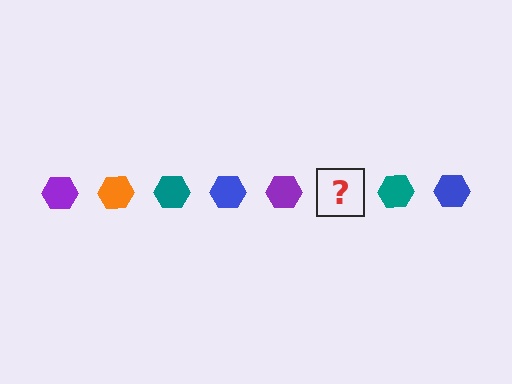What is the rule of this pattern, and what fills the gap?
The rule is that the pattern cycles through purple, orange, teal, blue hexagons. The gap should be filled with an orange hexagon.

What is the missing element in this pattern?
The missing element is an orange hexagon.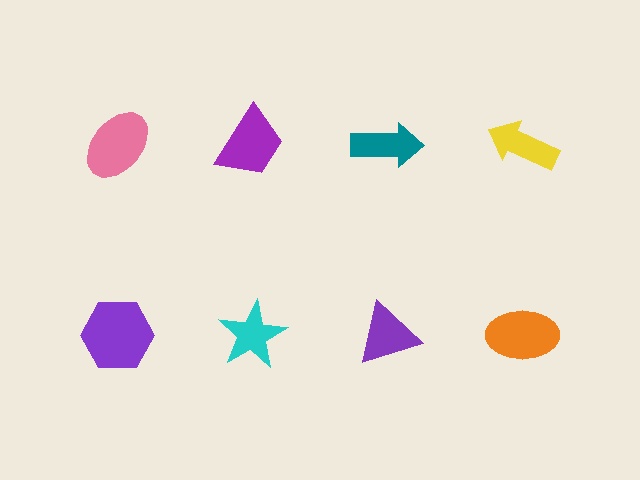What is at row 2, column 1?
A purple hexagon.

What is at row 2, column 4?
An orange ellipse.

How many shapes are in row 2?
4 shapes.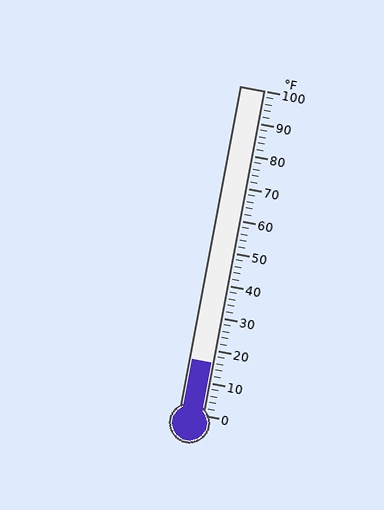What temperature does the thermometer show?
The thermometer shows approximately 16°F.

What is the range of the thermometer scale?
The thermometer scale ranges from 0°F to 100°F.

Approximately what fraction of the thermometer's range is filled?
The thermometer is filled to approximately 15% of its range.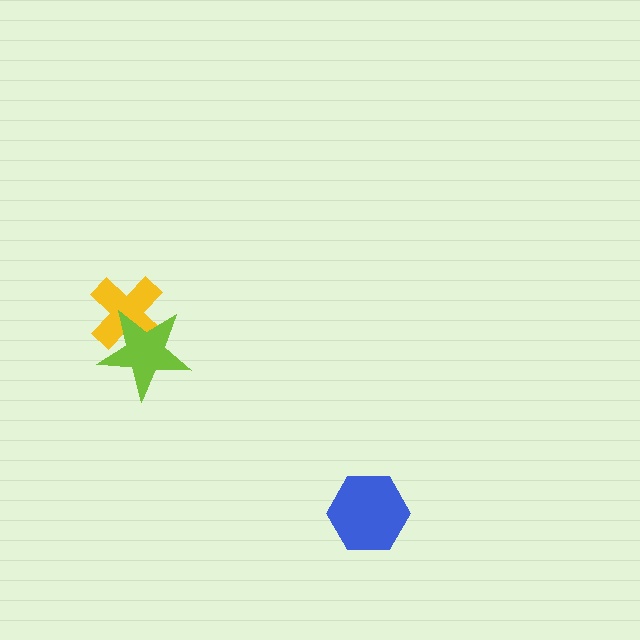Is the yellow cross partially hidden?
Yes, it is partially covered by another shape.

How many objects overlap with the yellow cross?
1 object overlaps with the yellow cross.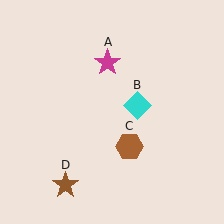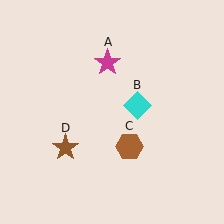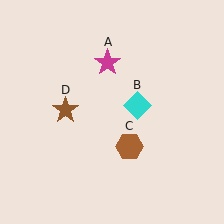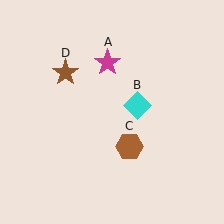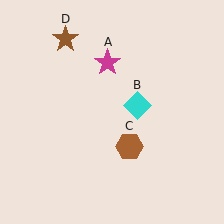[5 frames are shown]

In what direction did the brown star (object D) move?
The brown star (object D) moved up.